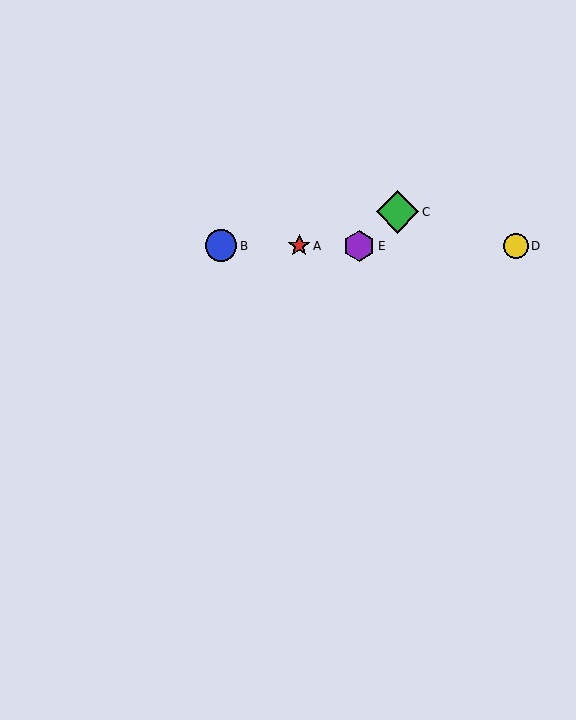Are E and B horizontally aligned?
Yes, both are at y≈246.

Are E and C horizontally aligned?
No, E is at y≈246 and C is at y≈212.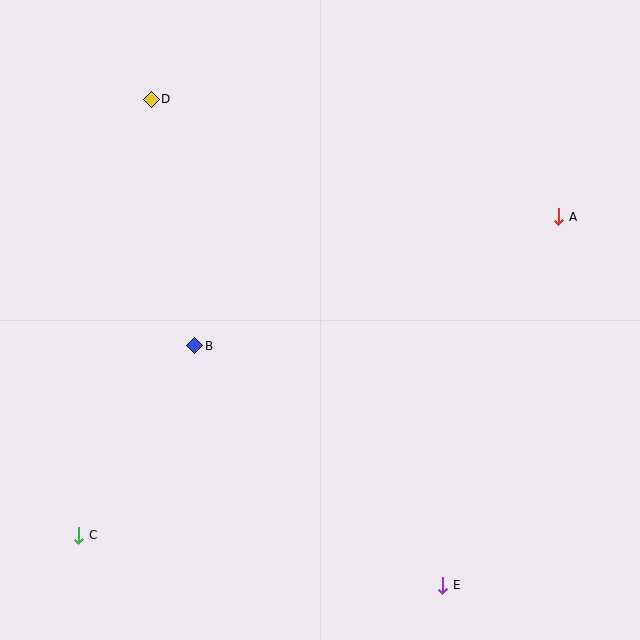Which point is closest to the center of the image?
Point B at (195, 346) is closest to the center.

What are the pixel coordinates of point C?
Point C is at (79, 535).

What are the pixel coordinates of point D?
Point D is at (151, 99).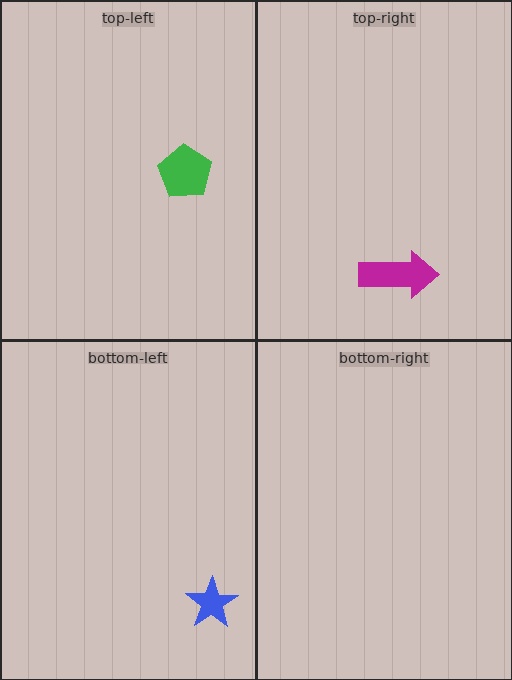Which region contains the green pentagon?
The top-left region.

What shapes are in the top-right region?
The magenta arrow.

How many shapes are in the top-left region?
1.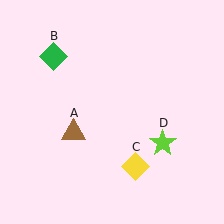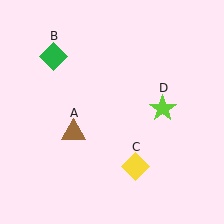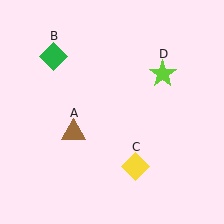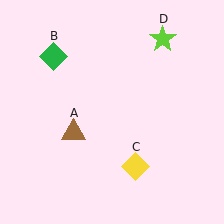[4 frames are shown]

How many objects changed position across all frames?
1 object changed position: lime star (object D).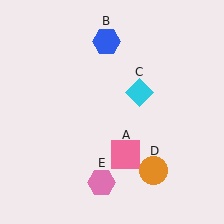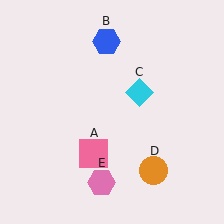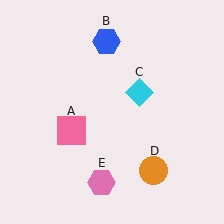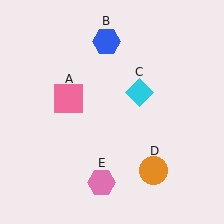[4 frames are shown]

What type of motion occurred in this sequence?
The pink square (object A) rotated clockwise around the center of the scene.